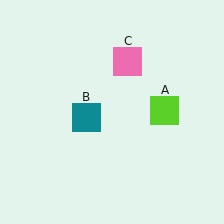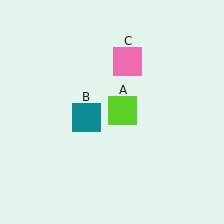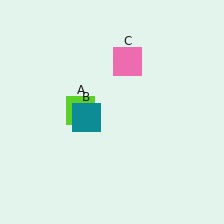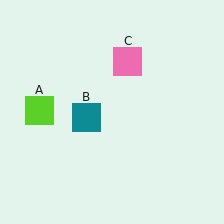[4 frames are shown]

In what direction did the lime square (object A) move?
The lime square (object A) moved left.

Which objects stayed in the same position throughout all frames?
Teal square (object B) and pink square (object C) remained stationary.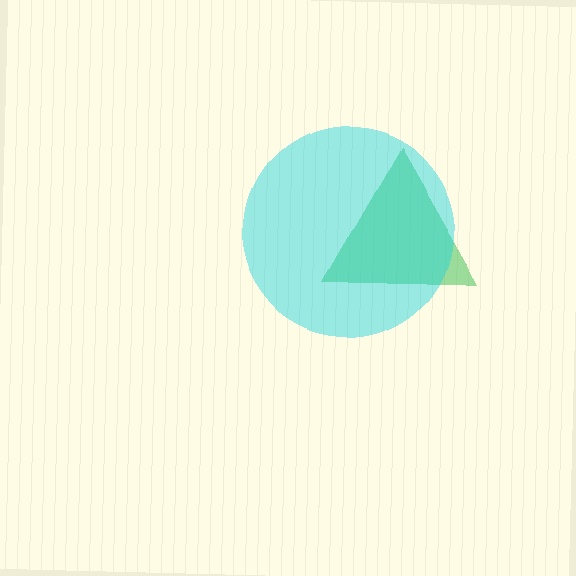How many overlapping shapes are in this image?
There are 2 overlapping shapes in the image.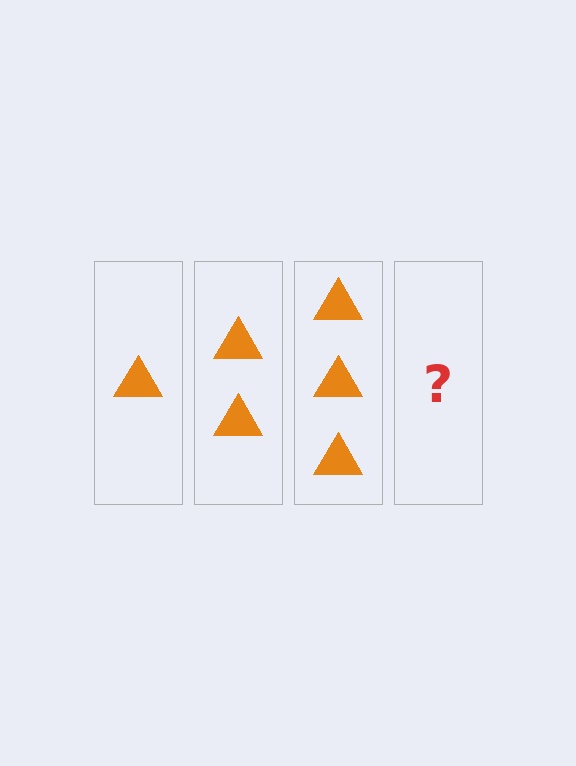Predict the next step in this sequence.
The next step is 4 triangles.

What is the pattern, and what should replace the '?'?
The pattern is that each step adds one more triangle. The '?' should be 4 triangles.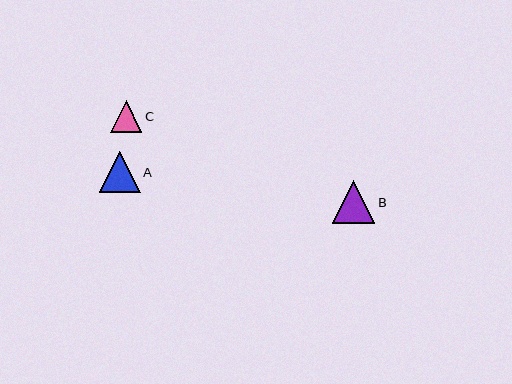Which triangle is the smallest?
Triangle C is the smallest with a size of approximately 31 pixels.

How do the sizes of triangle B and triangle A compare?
Triangle B and triangle A are approximately the same size.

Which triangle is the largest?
Triangle B is the largest with a size of approximately 42 pixels.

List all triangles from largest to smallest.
From largest to smallest: B, A, C.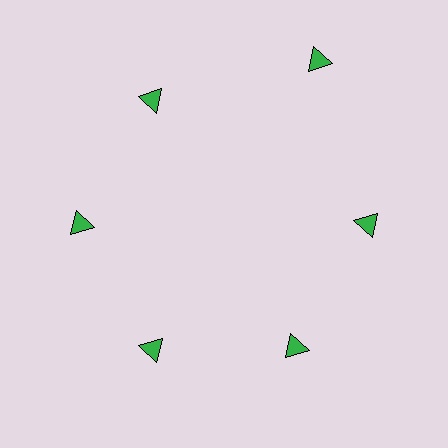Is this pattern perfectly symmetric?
No. The 6 green triangles are arranged in a ring, but one element near the 1 o'clock position is pushed outward from the center, breaking the 6-fold rotational symmetry.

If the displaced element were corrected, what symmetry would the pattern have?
It would have 6-fold rotational symmetry — the pattern would map onto itself every 60 degrees.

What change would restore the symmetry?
The symmetry would be restored by moving it inward, back onto the ring so that all 6 triangles sit at equal angles and equal distance from the center.